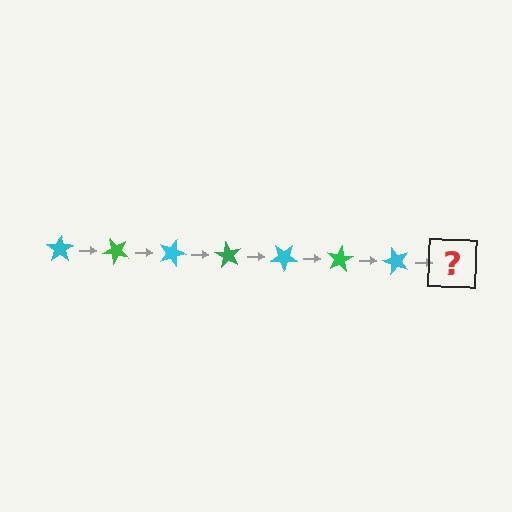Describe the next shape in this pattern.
It should be a green star, rotated 315 degrees from the start.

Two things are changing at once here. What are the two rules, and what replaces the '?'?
The two rules are that it rotates 45 degrees each step and the color cycles through cyan and green. The '?' should be a green star, rotated 315 degrees from the start.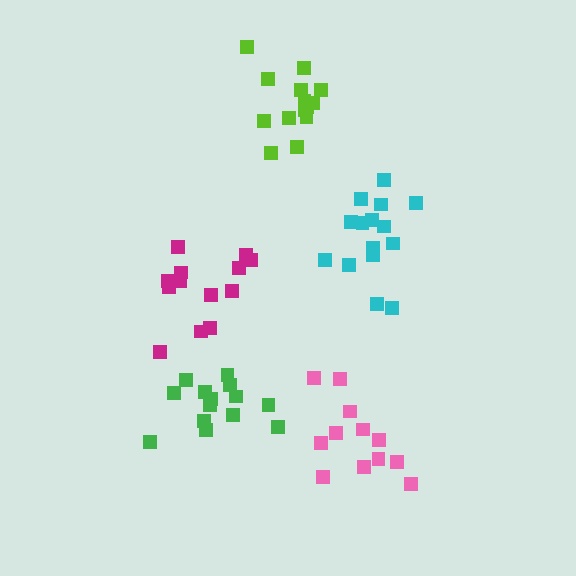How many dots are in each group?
Group 1: 14 dots, Group 2: 15 dots, Group 3: 14 dots, Group 4: 12 dots, Group 5: 13 dots (68 total).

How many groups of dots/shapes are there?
There are 5 groups.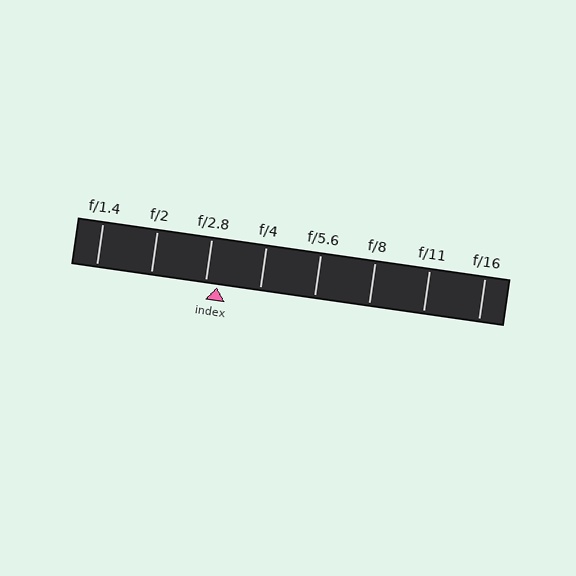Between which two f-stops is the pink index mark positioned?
The index mark is between f/2.8 and f/4.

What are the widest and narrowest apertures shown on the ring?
The widest aperture shown is f/1.4 and the narrowest is f/16.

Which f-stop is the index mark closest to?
The index mark is closest to f/2.8.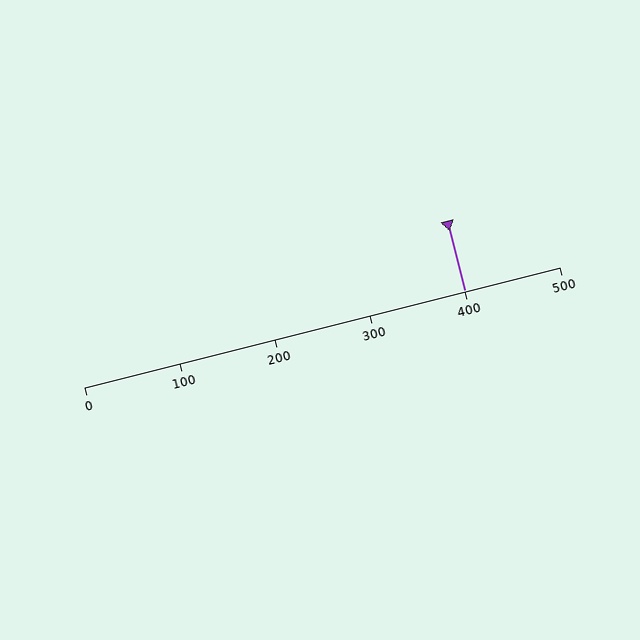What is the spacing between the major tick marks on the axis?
The major ticks are spaced 100 apart.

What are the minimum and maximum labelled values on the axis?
The axis runs from 0 to 500.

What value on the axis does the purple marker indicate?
The marker indicates approximately 400.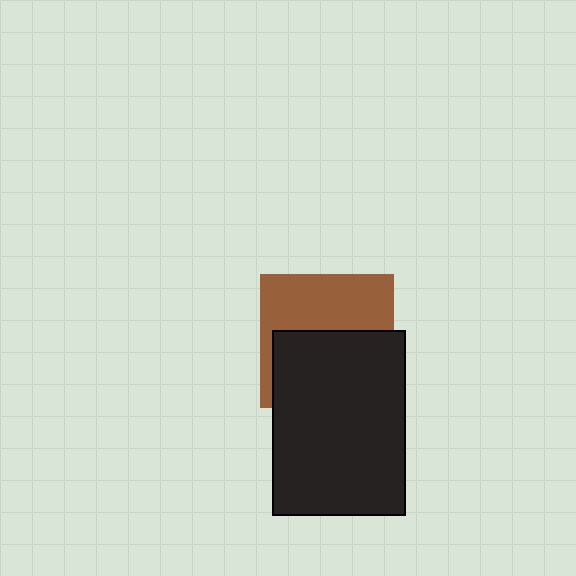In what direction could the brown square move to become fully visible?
The brown square could move up. That would shift it out from behind the black rectangle entirely.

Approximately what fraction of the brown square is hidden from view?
Roughly 53% of the brown square is hidden behind the black rectangle.